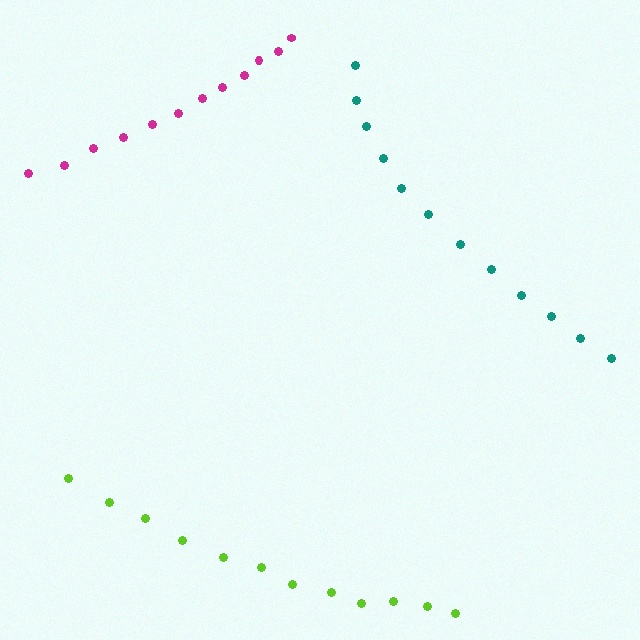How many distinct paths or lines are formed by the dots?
There are 3 distinct paths.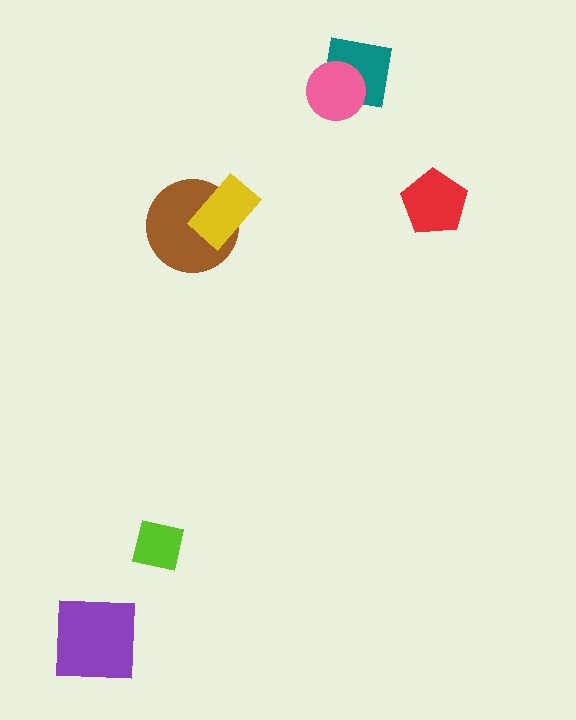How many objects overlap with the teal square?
1 object overlaps with the teal square.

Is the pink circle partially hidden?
No, no other shape covers it.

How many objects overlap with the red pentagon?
0 objects overlap with the red pentagon.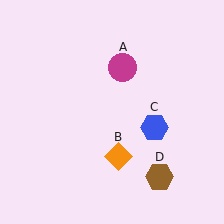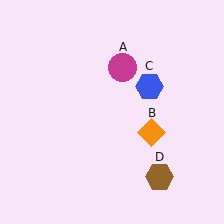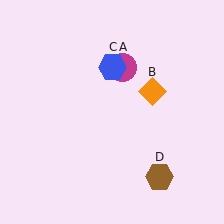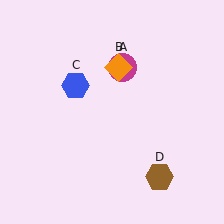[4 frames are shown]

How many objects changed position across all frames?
2 objects changed position: orange diamond (object B), blue hexagon (object C).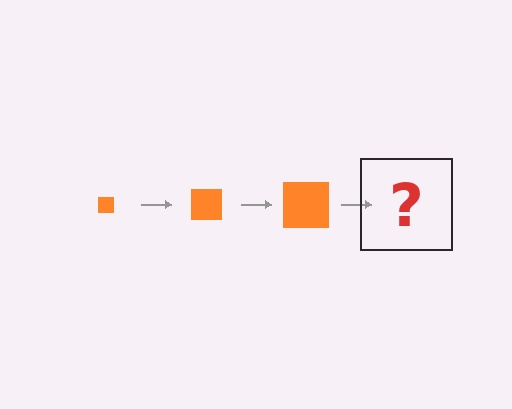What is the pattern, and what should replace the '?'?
The pattern is that the square gets progressively larger each step. The '?' should be an orange square, larger than the previous one.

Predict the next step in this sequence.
The next step is an orange square, larger than the previous one.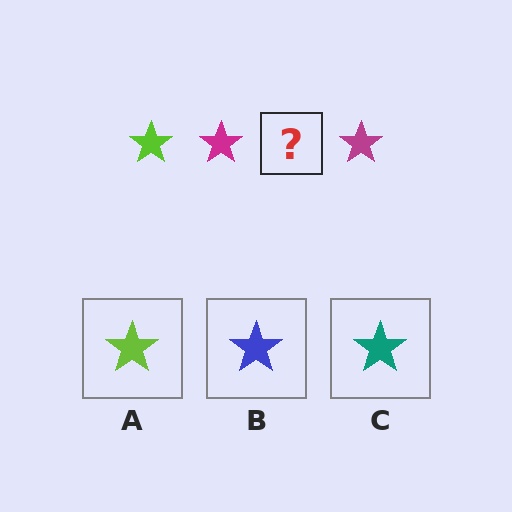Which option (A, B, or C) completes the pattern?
A.